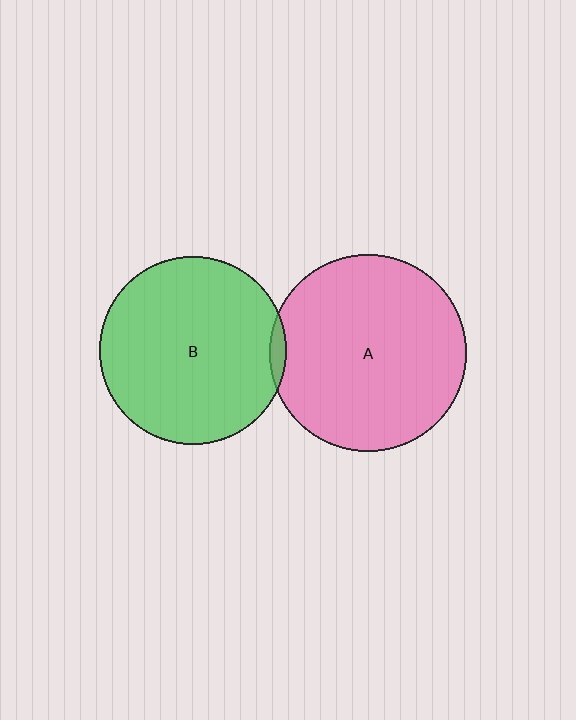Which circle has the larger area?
Circle A (pink).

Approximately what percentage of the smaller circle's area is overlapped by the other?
Approximately 5%.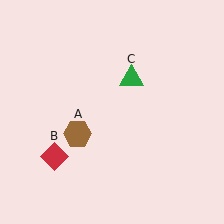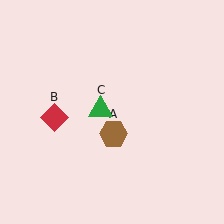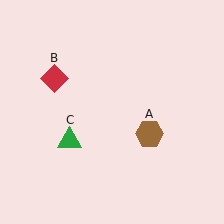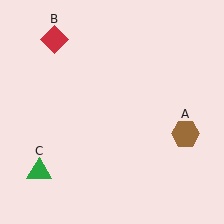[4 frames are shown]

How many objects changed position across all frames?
3 objects changed position: brown hexagon (object A), red diamond (object B), green triangle (object C).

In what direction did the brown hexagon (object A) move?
The brown hexagon (object A) moved right.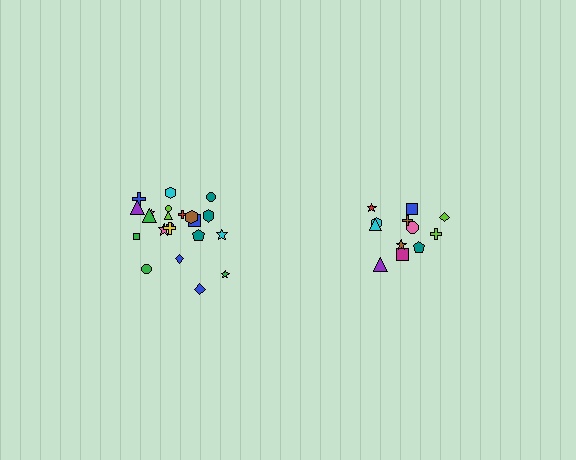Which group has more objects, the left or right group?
The left group.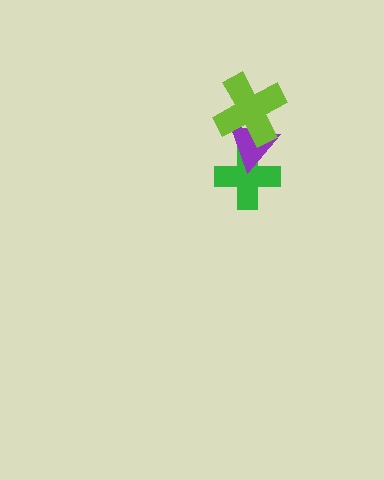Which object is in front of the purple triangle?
The lime cross is in front of the purple triangle.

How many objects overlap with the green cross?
1 object overlaps with the green cross.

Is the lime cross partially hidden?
No, no other shape covers it.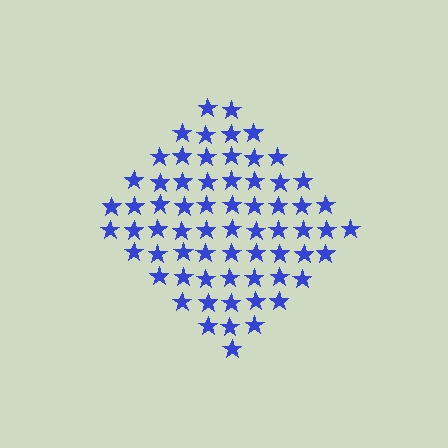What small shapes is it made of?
It is made of small stars.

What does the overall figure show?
The overall figure shows a diamond.